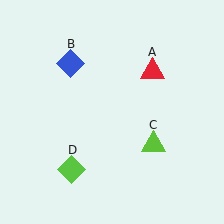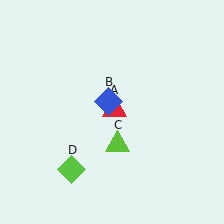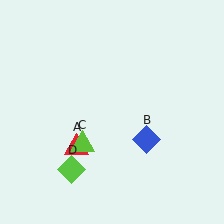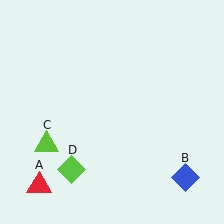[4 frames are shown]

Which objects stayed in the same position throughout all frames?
Lime diamond (object D) remained stationary.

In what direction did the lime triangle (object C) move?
The lime triangle (object C) moved left.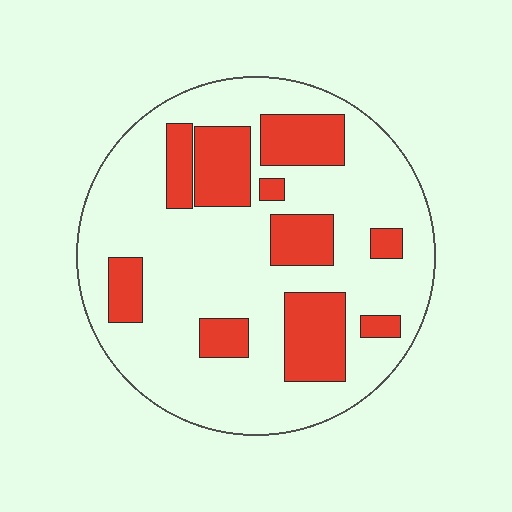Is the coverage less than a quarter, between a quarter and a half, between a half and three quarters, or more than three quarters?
Between a quarter and a half.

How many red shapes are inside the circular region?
10.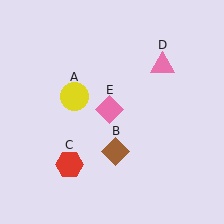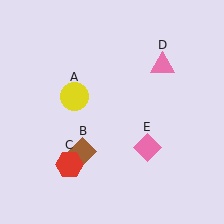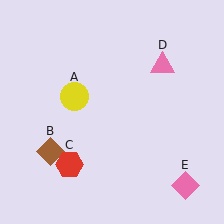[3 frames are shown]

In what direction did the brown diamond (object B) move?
The brown diamond (object B) moved left.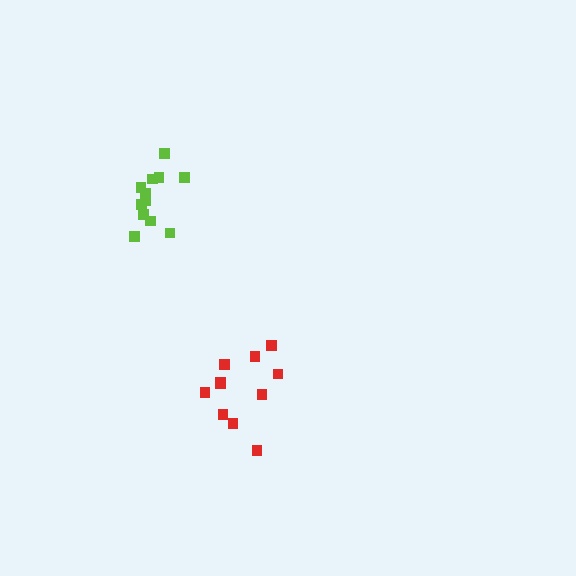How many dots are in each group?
Group 1: 12 dots, Group 2: 11 dots (23 total).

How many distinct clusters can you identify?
There are 2 distinct clusters.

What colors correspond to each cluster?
The clusters are colored: lime, red.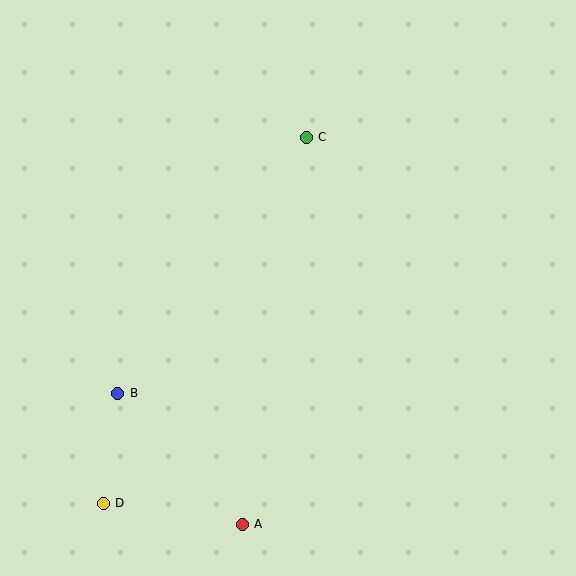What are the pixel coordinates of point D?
Point D is at (103, 503).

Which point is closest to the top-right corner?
Point C is closest to the top-right corner.